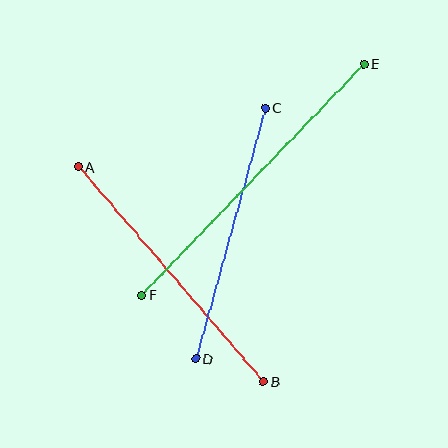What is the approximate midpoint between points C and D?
The midpoint is at approximately (230, 233) pixels.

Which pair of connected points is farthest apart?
Points E and F are farthest apart.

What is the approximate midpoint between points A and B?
The midpoint is at approximately (171, 274) pixels.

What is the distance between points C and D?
The distance is approximately 260 pixels.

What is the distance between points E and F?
The distance is approximately 321 pixels.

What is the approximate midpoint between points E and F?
The midpoint is at approximately (253, 179) pixels.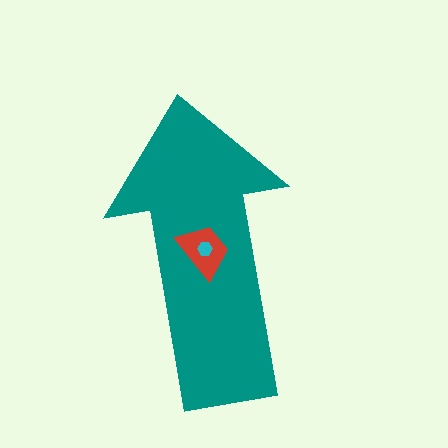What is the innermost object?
The cyan hexagon.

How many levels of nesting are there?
3.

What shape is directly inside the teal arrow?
The red trapezoid.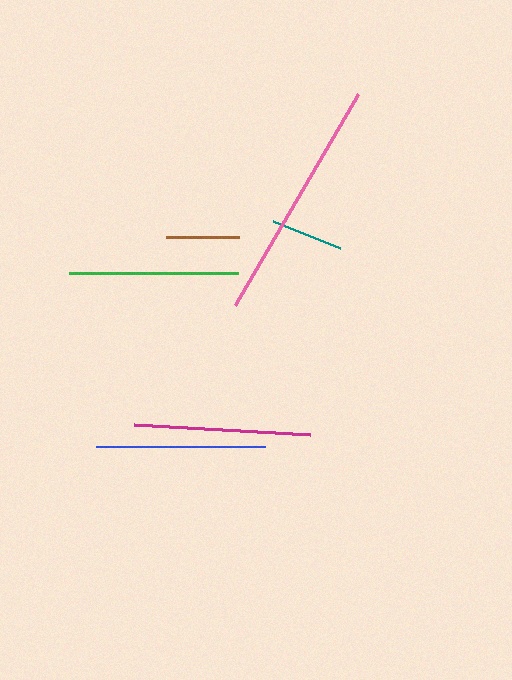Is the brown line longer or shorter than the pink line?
The pink line is longer than the brown line.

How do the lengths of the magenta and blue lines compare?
The magenta and blue lines are approximately the same length.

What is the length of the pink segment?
The pink segment is approximately 244 pixels long.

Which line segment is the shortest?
The teal line is the shortest at approximately 72 pixels.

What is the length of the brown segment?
The brown segment is approximately 74 pixels long.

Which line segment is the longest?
The pink line is the longest at approximately 244 pixels.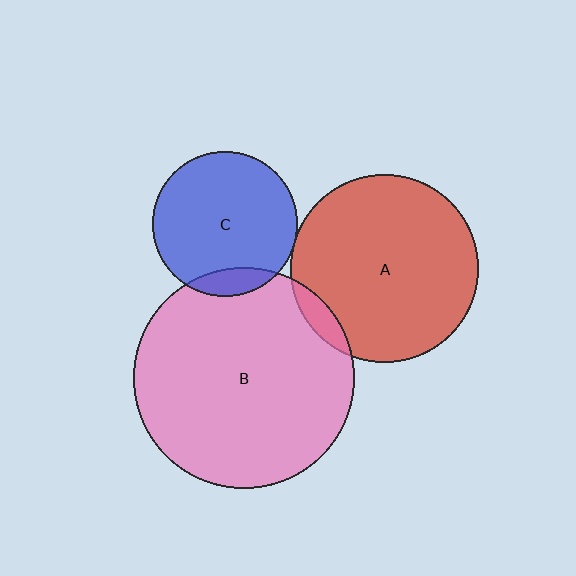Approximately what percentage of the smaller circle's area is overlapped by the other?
Approximately 10%.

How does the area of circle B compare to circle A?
Approximately 1.4 times.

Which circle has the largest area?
Circle B (pink).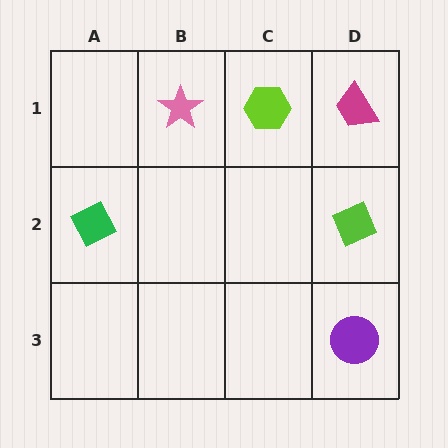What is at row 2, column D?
A lime diamond.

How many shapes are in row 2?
2 shapes.